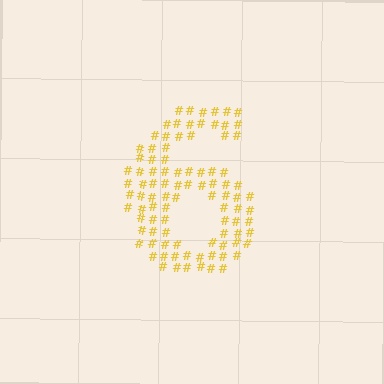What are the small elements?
The small elements are hash symbols.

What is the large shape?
The large shape is the digit 6.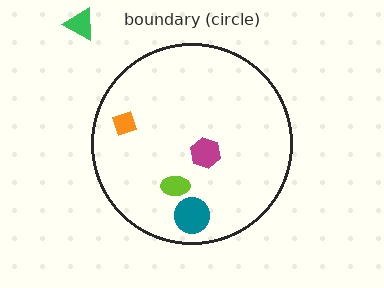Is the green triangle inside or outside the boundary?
Outside.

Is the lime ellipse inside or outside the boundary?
Inside.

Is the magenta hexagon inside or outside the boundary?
Inside.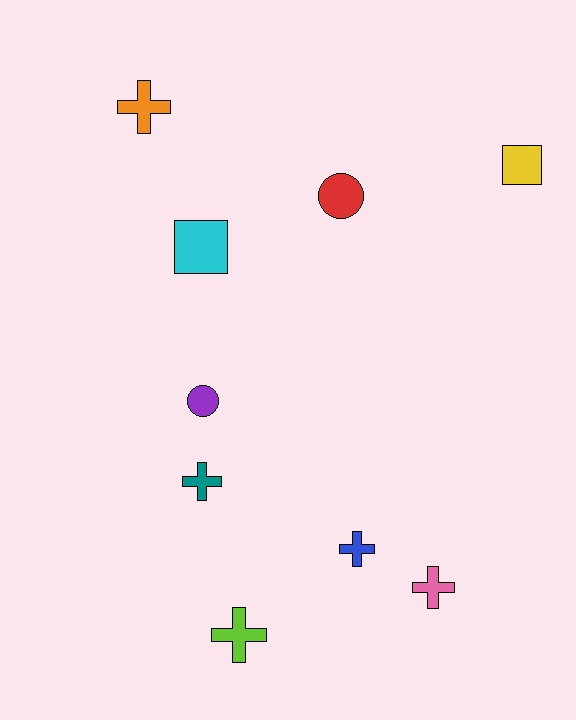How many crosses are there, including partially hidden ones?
There are 5 crosses.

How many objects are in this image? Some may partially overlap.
There are 9 objects.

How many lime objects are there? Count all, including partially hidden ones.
There is 1 lime object.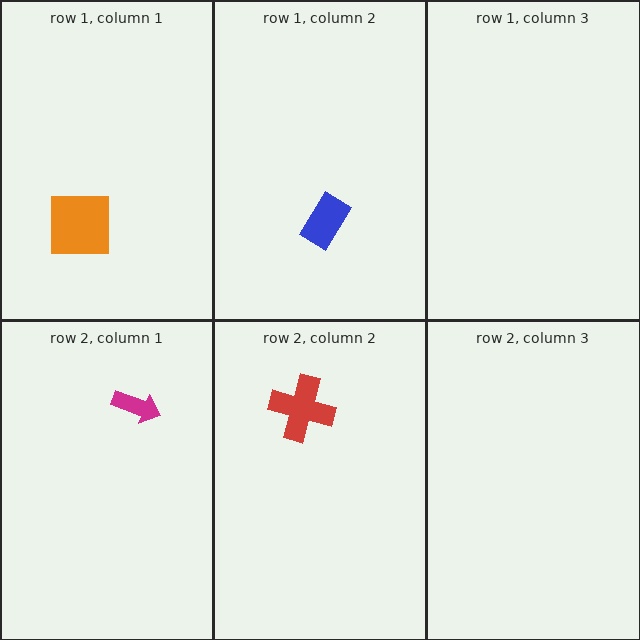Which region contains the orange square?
The row 1, column 1 region.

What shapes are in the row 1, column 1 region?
The orange square.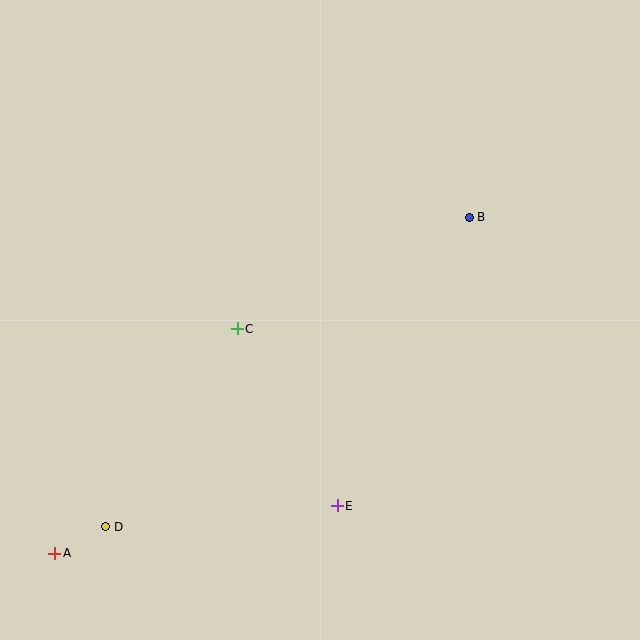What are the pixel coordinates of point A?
Point A is at (55, 553).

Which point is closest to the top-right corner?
Point B is closest to the top-right corner.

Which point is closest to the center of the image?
Point C at (237, 329) is closest to the center.